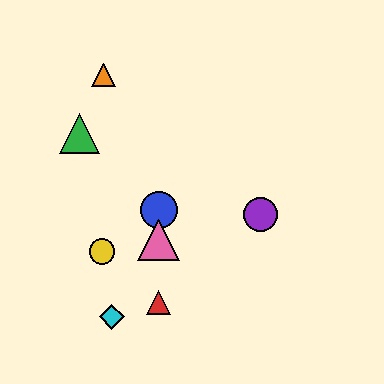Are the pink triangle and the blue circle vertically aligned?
Yes, both are at x≈159.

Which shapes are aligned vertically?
The red triangle, the blue circle, the pink triangle are aligned vertically.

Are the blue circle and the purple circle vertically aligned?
No, the blue circle is at x≈159 and the purple circle is at x≈260.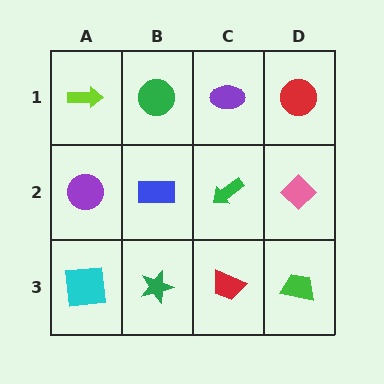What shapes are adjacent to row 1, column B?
A blue rectangle (row 2, column B), a lime arrow (row 1, column A), a purple ellipse (row 1, column C).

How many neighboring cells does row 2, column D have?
3.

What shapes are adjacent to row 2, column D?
A red circle (row 1, column D), a green trapezoid (row 3, column D), a green arrow (row 2, column C).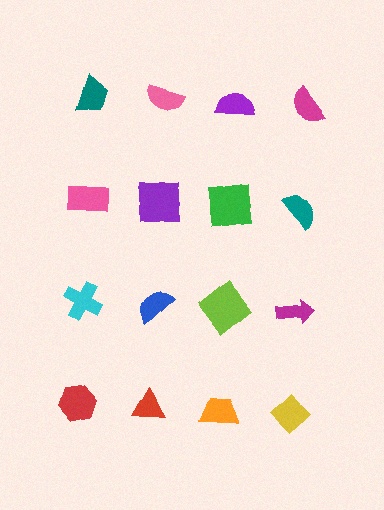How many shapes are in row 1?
4 shapes.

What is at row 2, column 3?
A green square.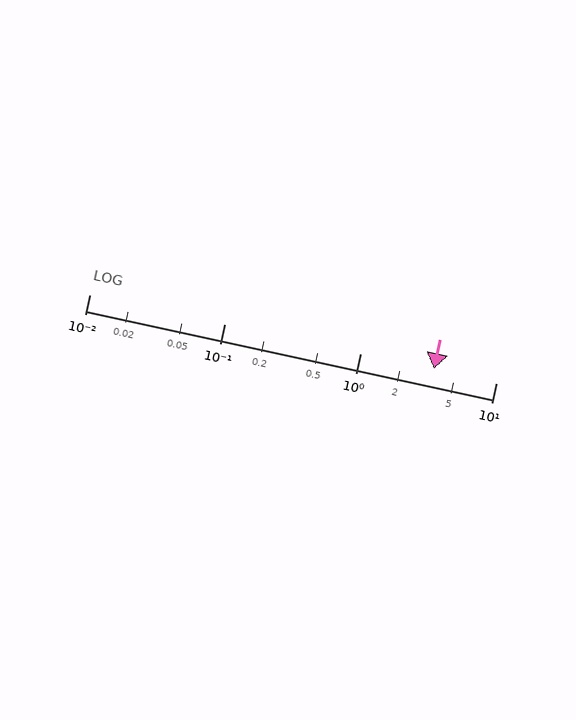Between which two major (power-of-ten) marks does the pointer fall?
The pointer is between 1 and 10.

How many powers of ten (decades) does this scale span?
The scale spans 3 decades, from 0.01 to 10.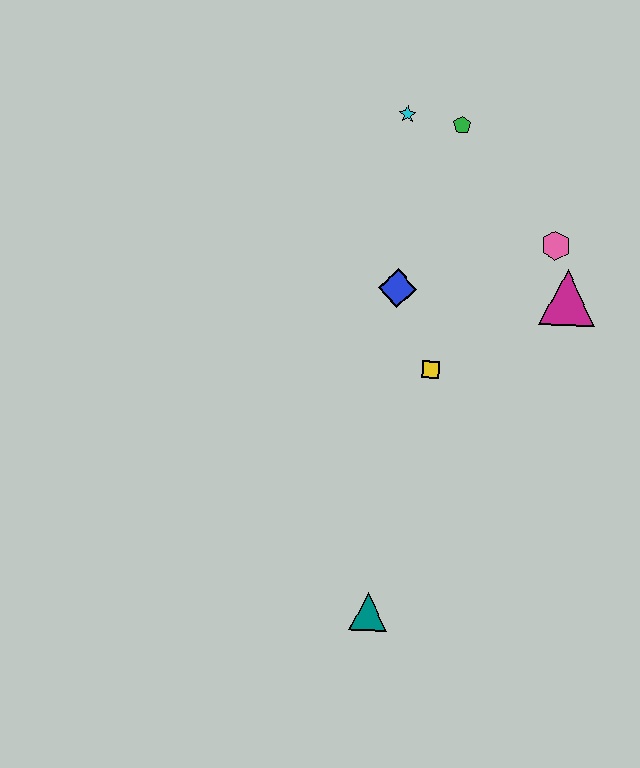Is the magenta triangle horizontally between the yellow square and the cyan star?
No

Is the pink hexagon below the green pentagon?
Yes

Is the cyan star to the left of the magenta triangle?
Yes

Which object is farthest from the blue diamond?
The teal triangle is farthest from the blue diamond.